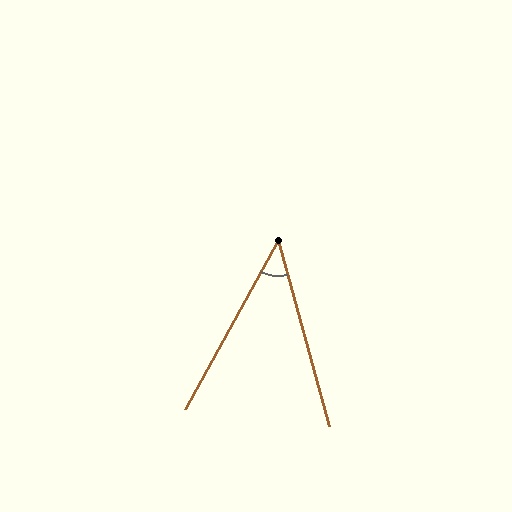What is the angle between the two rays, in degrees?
Approximately 44 degrees.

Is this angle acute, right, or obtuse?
It is acute.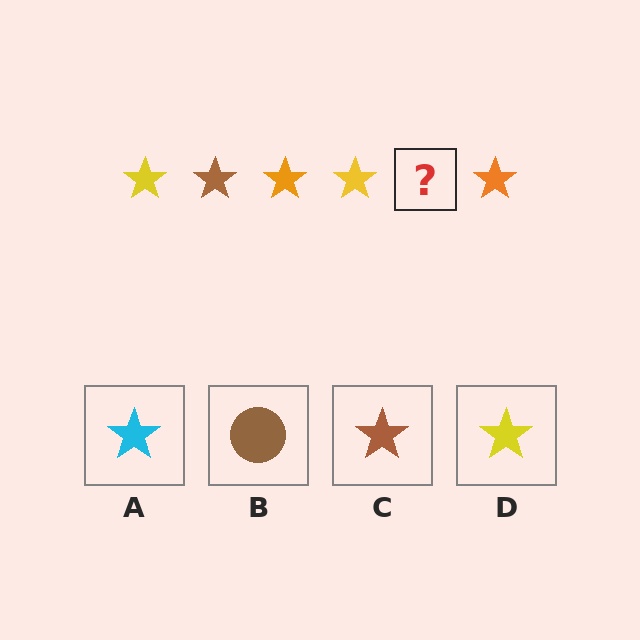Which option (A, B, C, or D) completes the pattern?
C.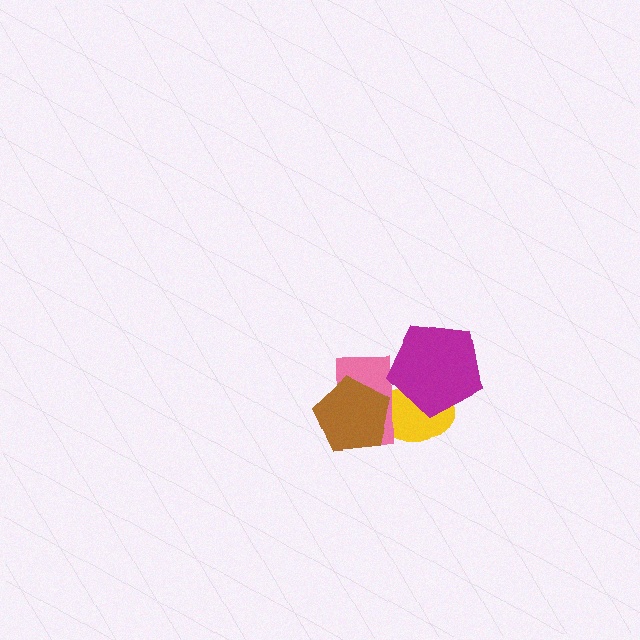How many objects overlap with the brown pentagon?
2 objects overlap with the brown pentagon.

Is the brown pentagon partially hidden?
No, no other shape covers it.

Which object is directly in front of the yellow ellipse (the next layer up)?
The pink rectangle is directly in front of the yellow ellipse.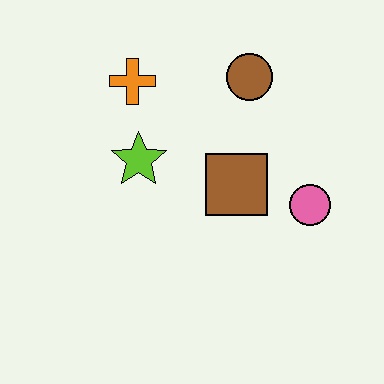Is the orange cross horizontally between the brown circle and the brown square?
No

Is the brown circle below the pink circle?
No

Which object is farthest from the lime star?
The pink circle is farthest from the lime star.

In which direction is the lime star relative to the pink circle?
The lime star is to the left of the pink circle.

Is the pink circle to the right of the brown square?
Yes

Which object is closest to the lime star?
The orange cross is closest to the lime star.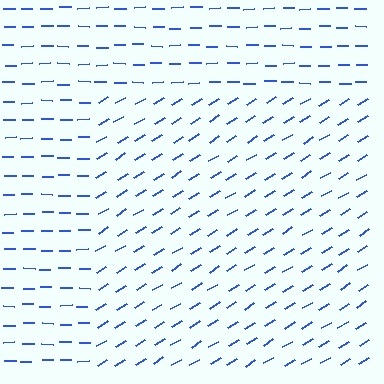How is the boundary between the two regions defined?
The boundary is defined purely by a change in line orientation (approximately 31 degrees difference). All lines are the same color and thickness.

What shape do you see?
I see a rectangle.